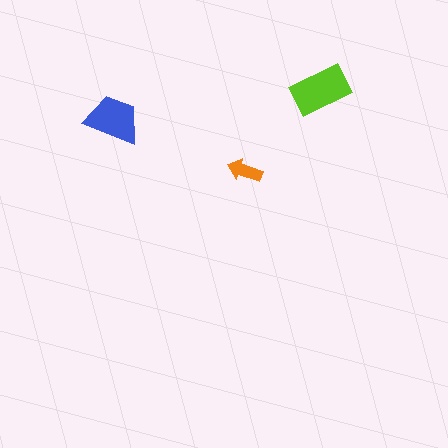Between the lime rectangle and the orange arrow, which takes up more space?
The lime rectangle.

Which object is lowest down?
The orange arrow is bottommost.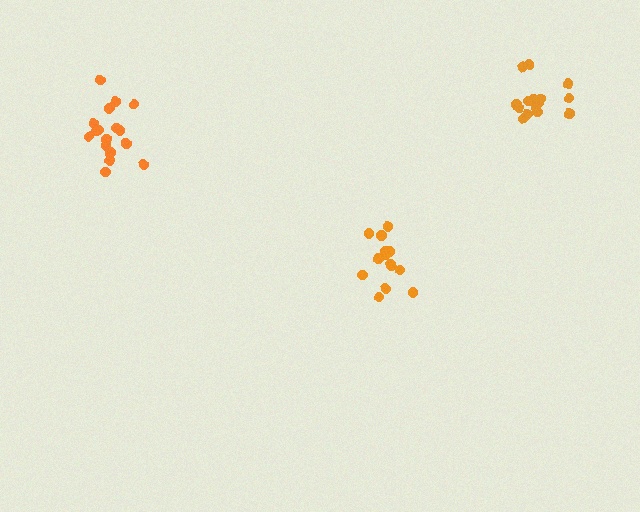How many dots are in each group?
Group 1: 15 dots, Group 2: 15 dots, Group 3: 17 dots (47 total).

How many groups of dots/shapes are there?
There are 3 groups.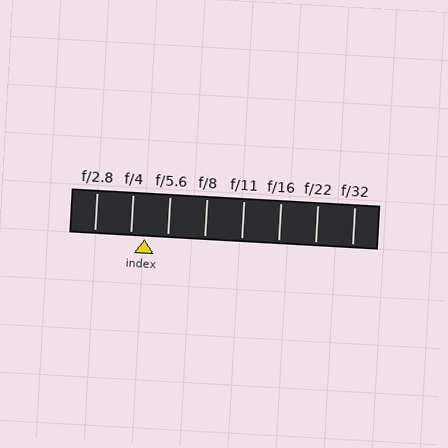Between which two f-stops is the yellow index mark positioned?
The index mark is between f/4 and f/5.6.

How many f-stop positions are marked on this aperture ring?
There are 8 f-stop positions marked.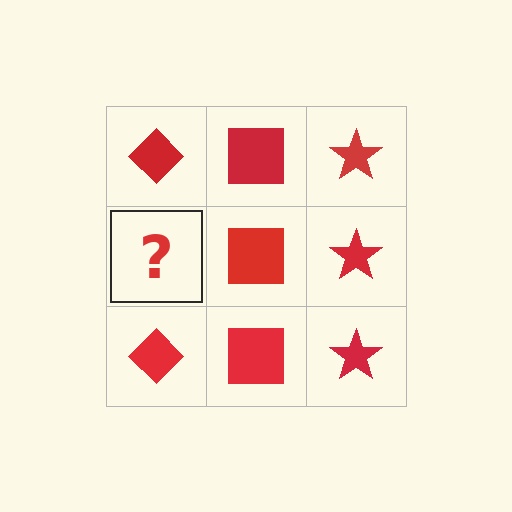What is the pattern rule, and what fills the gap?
The rule is that each column has a consistent shape. The gap should be filled with a red diamond.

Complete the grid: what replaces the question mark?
The question mark should be replaced with a red diamond.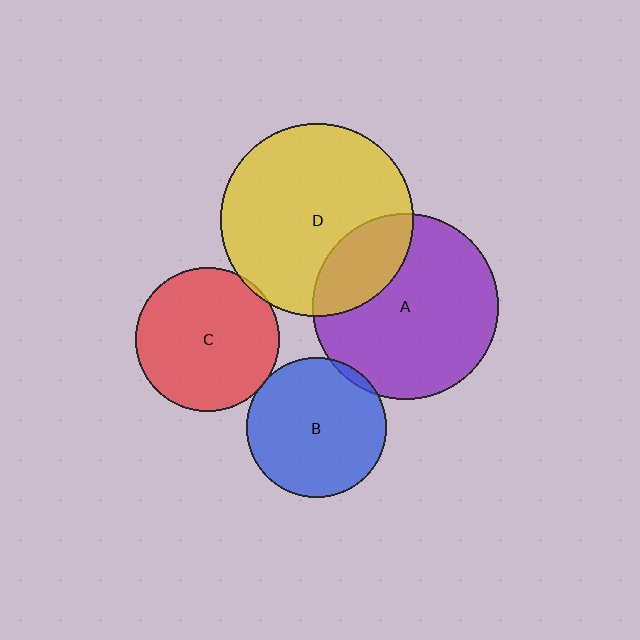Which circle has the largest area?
Circle D (yellow).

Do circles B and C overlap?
Yes.